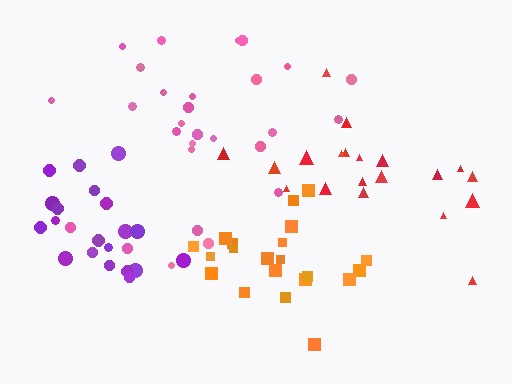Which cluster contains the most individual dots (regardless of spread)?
Pink (29).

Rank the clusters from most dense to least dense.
orange, purple, red, pink.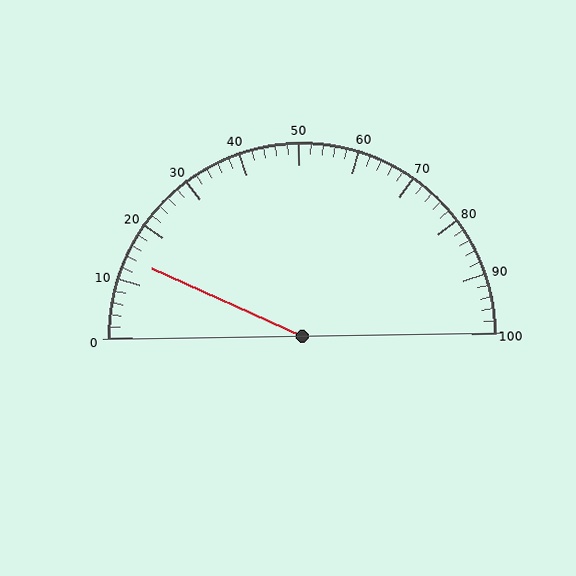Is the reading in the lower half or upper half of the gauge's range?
The reading is in the lower half of the range (0 to 100).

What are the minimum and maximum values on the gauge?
The gauge ranges from 0 to 100.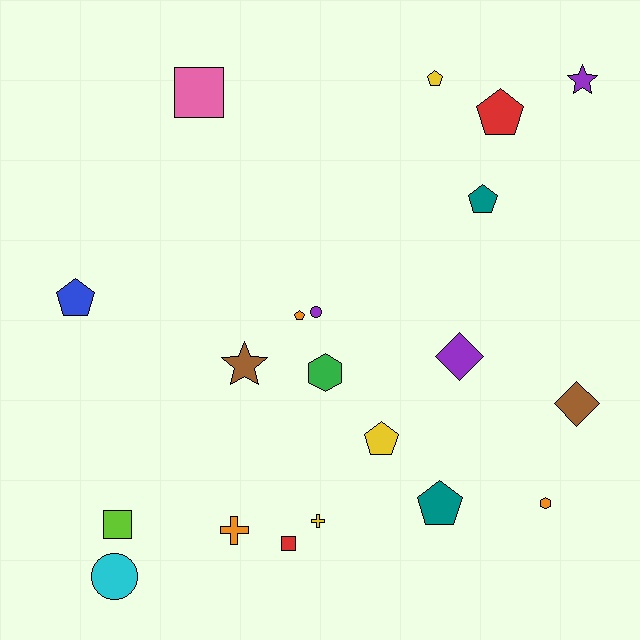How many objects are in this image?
There are 20 objects.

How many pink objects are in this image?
There is 1 pink object.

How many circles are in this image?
There are 2 circles.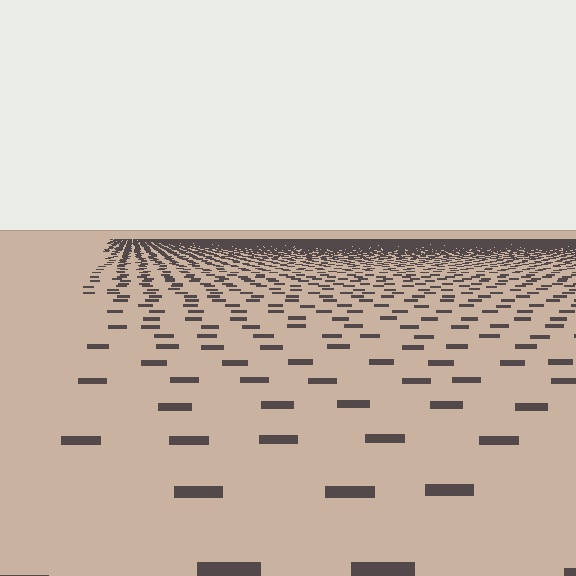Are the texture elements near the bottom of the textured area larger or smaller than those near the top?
Larger. Near the bottom, elements are closer to the viewer and appear at a bigger on-screen size.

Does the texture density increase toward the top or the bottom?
Density increases toward the top.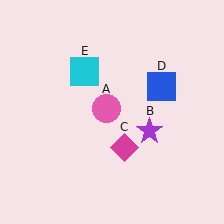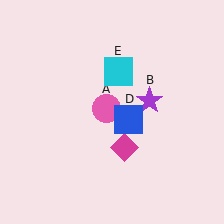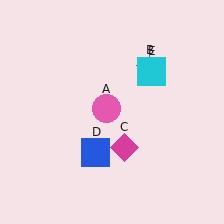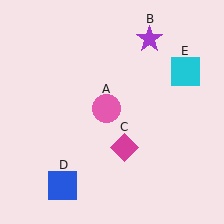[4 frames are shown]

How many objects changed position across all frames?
3 objects changed position: purple star (object B), blue square (object D), cyan square (object E).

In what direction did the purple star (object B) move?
The purple star (object B) moved up.